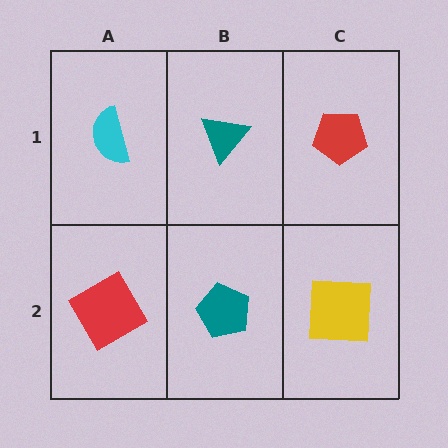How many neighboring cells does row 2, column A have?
2.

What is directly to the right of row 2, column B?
A yellow square.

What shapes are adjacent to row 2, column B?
A teal triangle (row 1, column B), a red diamond (row 2, column A), a yellow square (row 2, column C).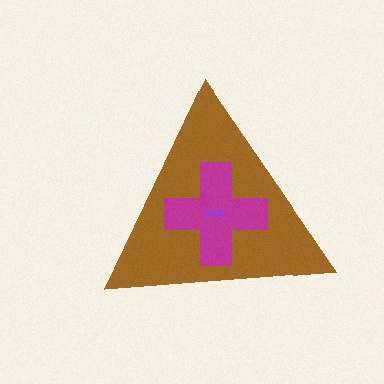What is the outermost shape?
The brown triangle.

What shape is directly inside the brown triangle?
The magenta cross.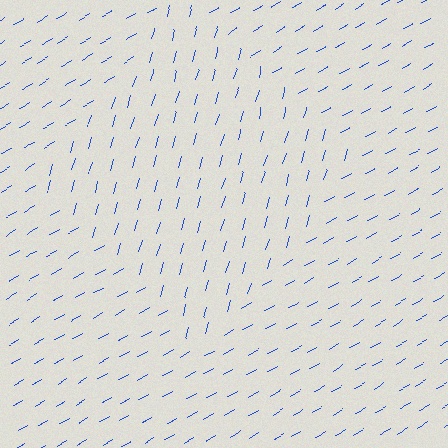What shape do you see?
I see a diamond.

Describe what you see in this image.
The image is filled with small blue line segments. A diamond region in the image has lines oriented differently from the surrounding lines, creating a visible texture boundary.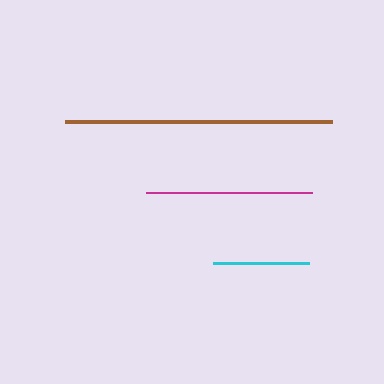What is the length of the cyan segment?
The cyan segment is approximately 96 pixels long.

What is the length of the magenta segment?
The magenta segment is approximately 166 pixels long.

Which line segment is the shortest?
The cyan line is the shortest at approximately 96 pixels.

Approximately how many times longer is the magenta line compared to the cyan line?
The magenta line is approximately 1.7 times the length of the cyan line.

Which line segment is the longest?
The brown line is the longest at approximately 268 pixels.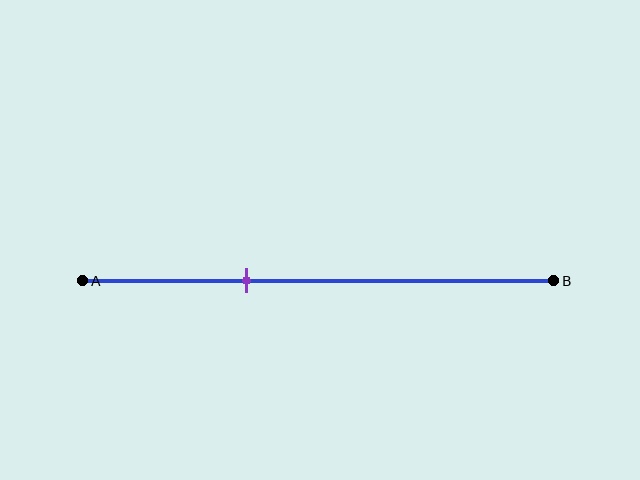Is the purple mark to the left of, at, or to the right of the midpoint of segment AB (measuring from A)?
The purple mark is to the left of the midpoint of segment AB.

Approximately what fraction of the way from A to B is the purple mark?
The purple mark is approximately 35% of the way from A to B.